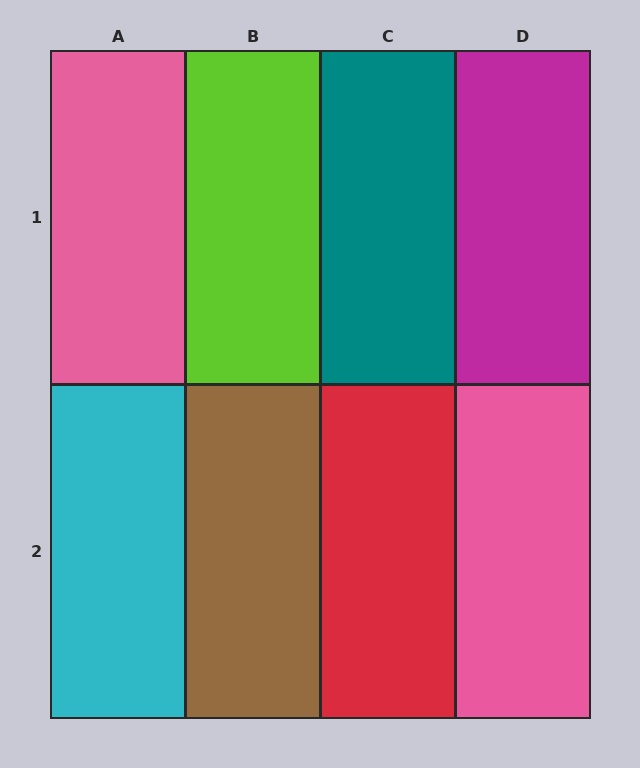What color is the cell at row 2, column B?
Brown.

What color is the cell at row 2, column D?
Pink.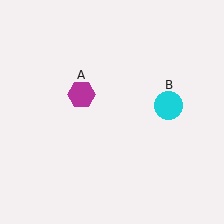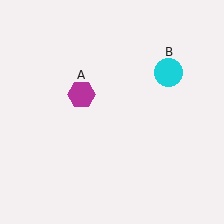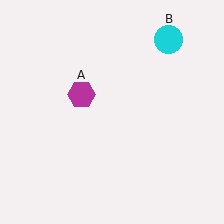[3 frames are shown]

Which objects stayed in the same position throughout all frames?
Magenta hexagon (object A) remained stationary.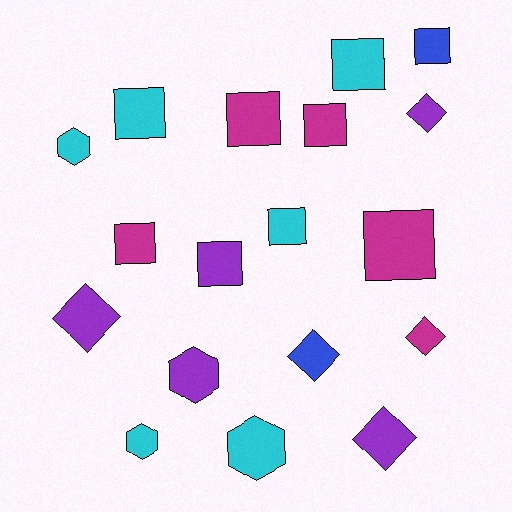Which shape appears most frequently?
Square, with 9 objects.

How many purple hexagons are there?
There is 1 purple hexagon.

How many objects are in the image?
There are 18 objects.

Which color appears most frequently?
Cyan, with 6 objects.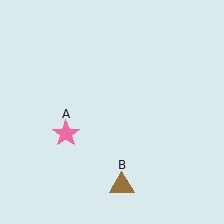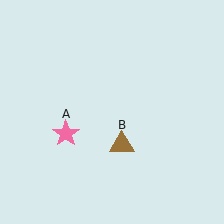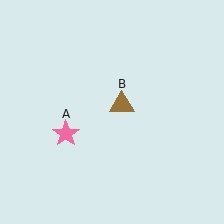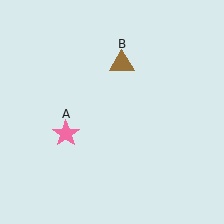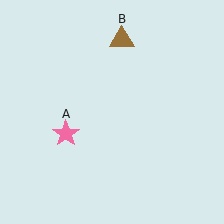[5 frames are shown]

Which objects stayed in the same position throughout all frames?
Pink star (object A) remained stationary.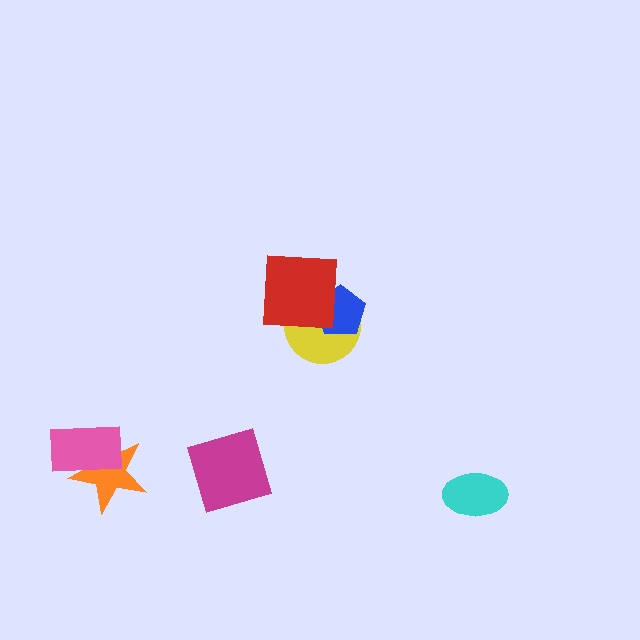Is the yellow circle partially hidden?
Yes, it is partially covered by another shape.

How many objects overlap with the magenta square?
0 objects overlap with the magenta square.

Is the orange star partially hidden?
Yes, it is partially covered by another shape.